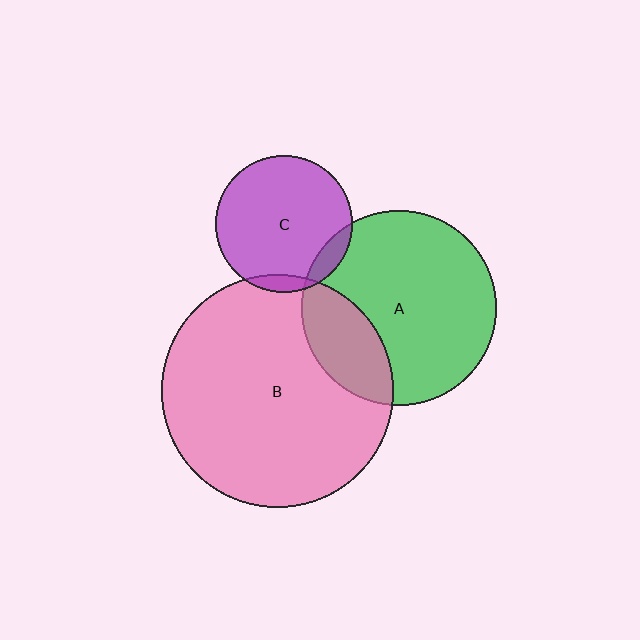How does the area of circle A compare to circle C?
Approximately 2.0 times.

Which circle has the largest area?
Circle B (pink).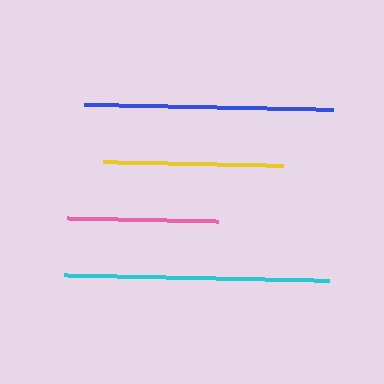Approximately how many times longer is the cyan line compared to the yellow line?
The cyan line is approximately 1.5 times the length of the yellow line.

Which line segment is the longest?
The cyan line is the longest at approximately 266 pixels.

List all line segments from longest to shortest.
From longest to shortest: cyan, blue, yellow, pink.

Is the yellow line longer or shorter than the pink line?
The yellow line is longer than the pink line.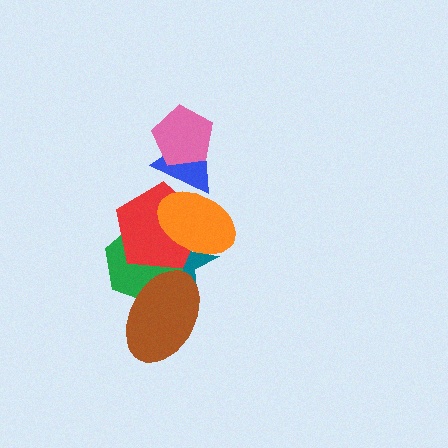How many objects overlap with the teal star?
4 objects overlap with the teal star.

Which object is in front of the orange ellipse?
The blue triangle is in front of the orange ellipse.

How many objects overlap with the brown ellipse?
2 objects overlap with the brown ellipse.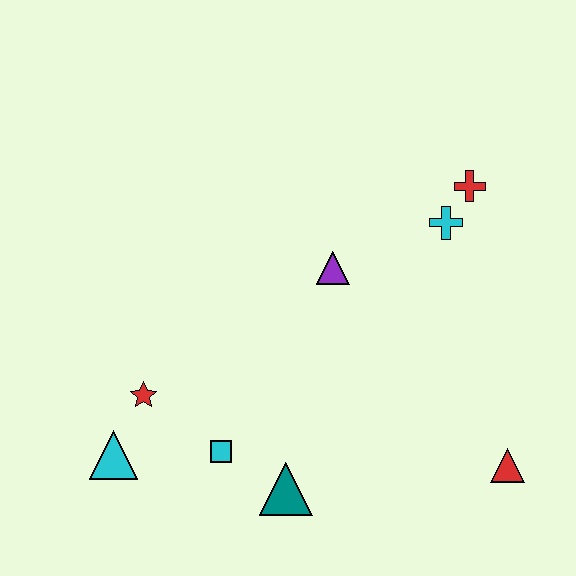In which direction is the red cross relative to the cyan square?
The red cross is above the cyan square.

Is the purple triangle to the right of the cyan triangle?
Yes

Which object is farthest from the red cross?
The cyan triangle is farthest from the red cross.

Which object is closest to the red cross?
The cyan cross is closest to the red cross.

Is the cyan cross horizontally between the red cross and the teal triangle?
Yes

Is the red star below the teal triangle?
No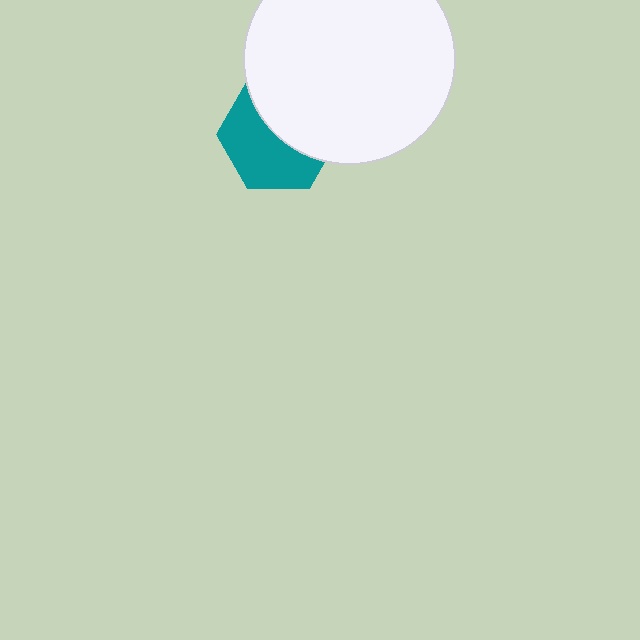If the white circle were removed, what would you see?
You would see the complete teal hexagon.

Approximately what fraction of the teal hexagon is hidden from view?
Roughly 47% of the teal hexagon is hidden behind the white circle.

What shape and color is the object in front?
The object in front is a white circle.